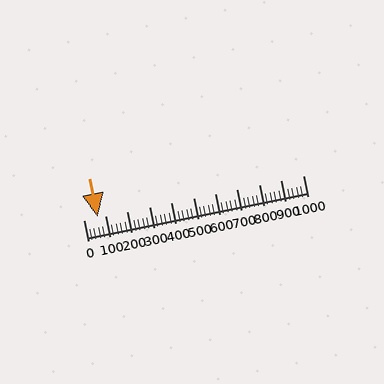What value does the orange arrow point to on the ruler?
The orange arrow points to approximately 64.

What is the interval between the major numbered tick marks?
The major tick marks are spaced 100 units apart.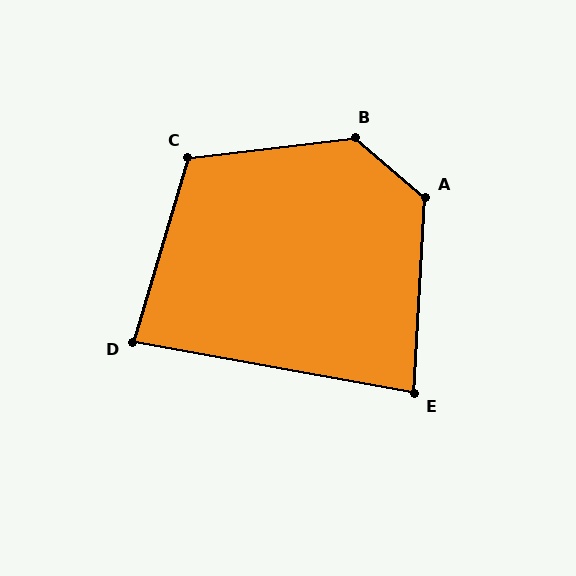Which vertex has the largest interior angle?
B, at approximately 133 degrees.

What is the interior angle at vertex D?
Approximately 84 degrees (acute).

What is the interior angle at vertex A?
Approximately 127 degrees (obtuse).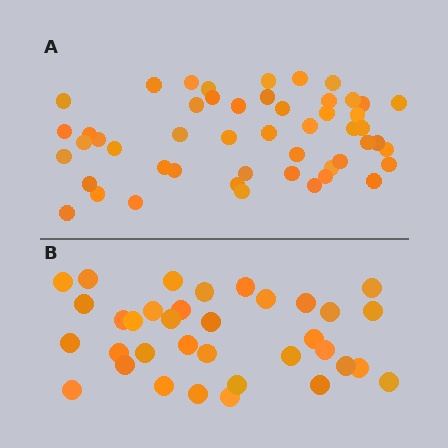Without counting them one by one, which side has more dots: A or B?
Region A (the top region) has more dots.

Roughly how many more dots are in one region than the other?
Region A has approximately 15 more dots than region B.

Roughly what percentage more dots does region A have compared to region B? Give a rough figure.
About 45% more.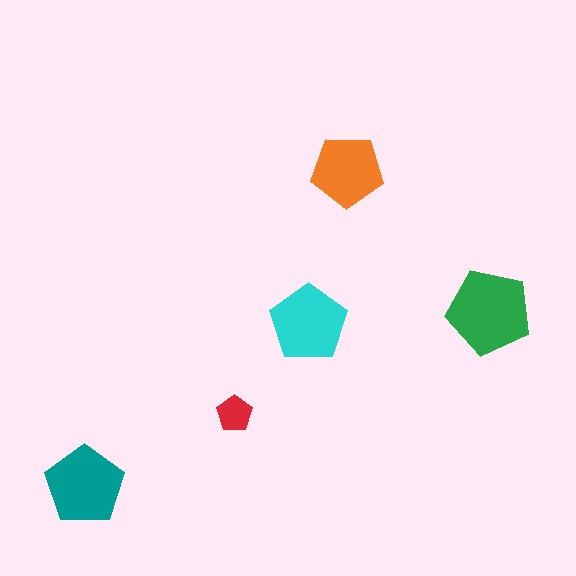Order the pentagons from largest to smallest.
the green one, the teal one, the cyan one, the orange one, the red one.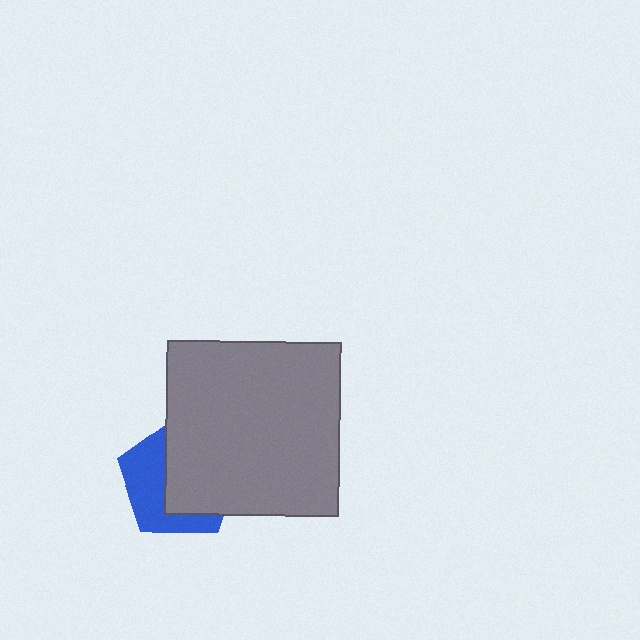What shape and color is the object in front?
The object in front is a gray square.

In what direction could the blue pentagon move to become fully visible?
The blue pentagon could move left. That would shift it out from behind the gray square entirely.